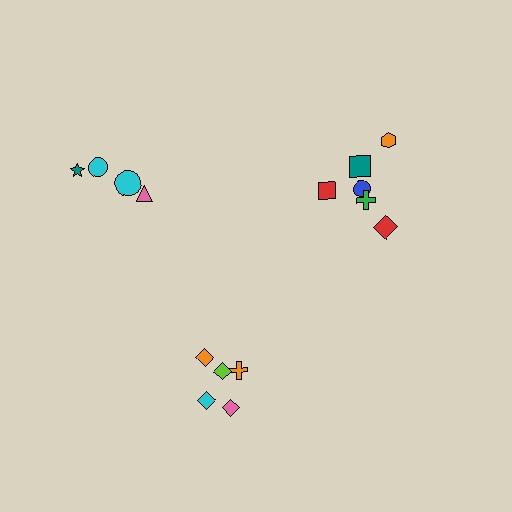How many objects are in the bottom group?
There are 5 objects.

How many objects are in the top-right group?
There are 6 objects.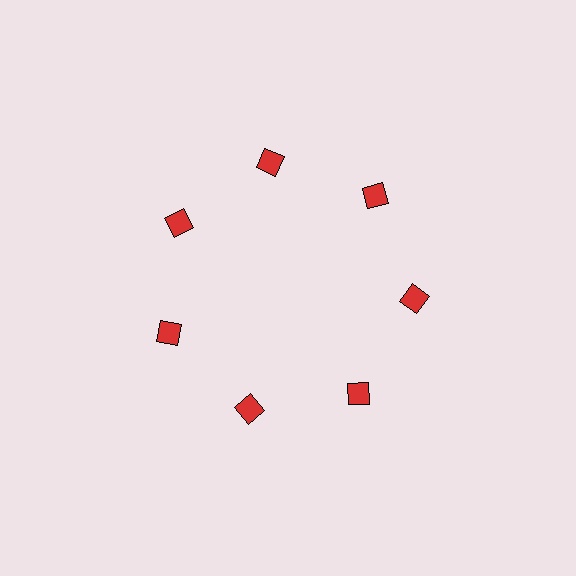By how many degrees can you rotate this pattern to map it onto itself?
The pattern maps onto itself every 51 degrees of rotation.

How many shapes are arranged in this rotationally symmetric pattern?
There are 7 shapes, arranged in 7 groups of 1.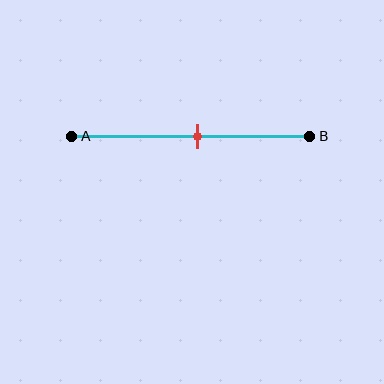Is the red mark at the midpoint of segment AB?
Yes, the mark is approximately at the midpoint.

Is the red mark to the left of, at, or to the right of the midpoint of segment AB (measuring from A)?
The red mark is approximately at the midpoint of segment AB.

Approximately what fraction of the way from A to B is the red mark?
The red mark is approximately 55% of the way from A to B.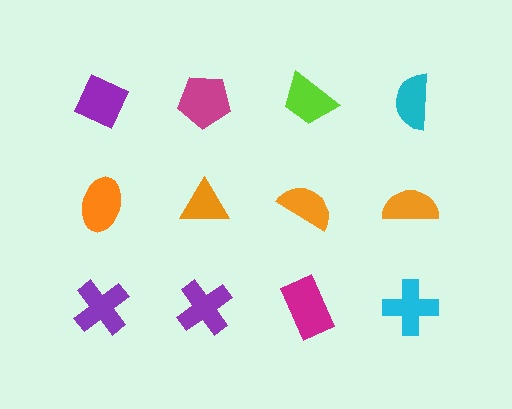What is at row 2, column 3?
An orange semicircle.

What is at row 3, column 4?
A cyan cross.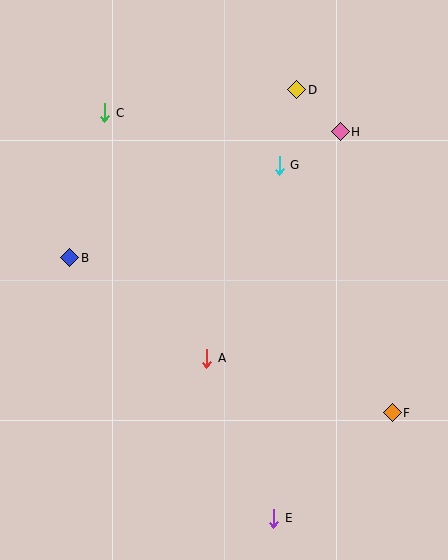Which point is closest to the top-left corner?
Point C is closest to the top-left corner.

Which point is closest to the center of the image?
Point A at (207, 358) is closest to the center.